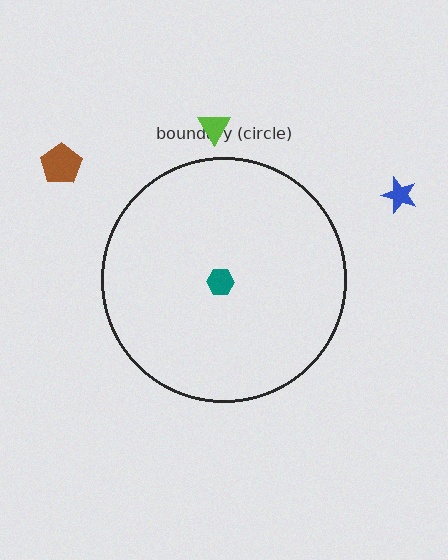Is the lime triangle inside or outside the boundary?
Outside.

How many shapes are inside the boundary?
1 inside, 3 outside.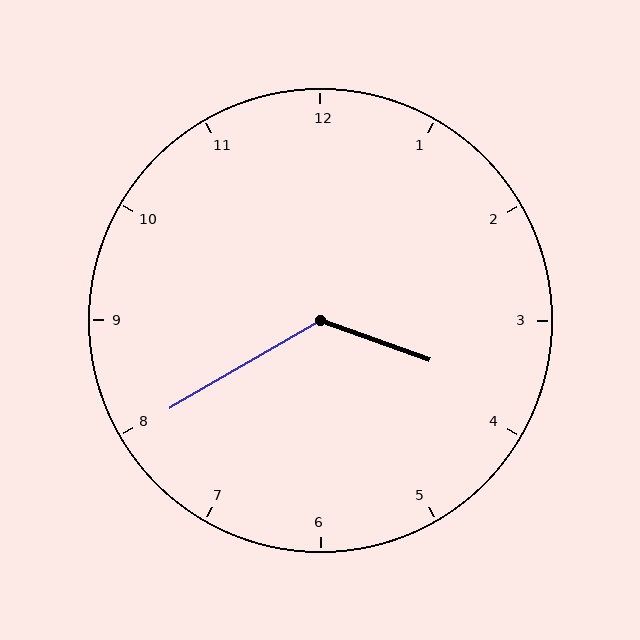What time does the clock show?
3:40.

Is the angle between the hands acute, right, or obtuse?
It is obtuse.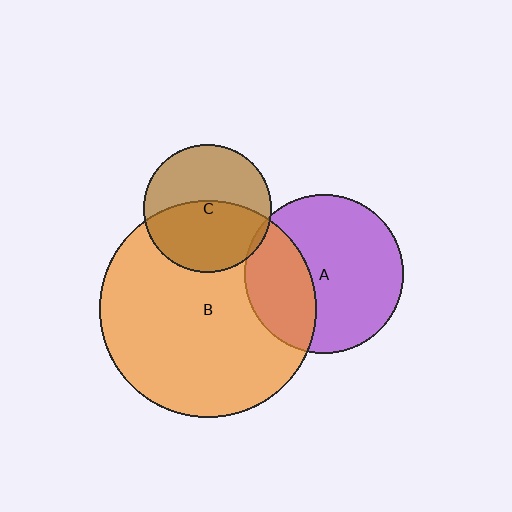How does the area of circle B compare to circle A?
Approximately 1.9 times.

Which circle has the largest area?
Circle B (orange).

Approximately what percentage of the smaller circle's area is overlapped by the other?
Approximately 5%.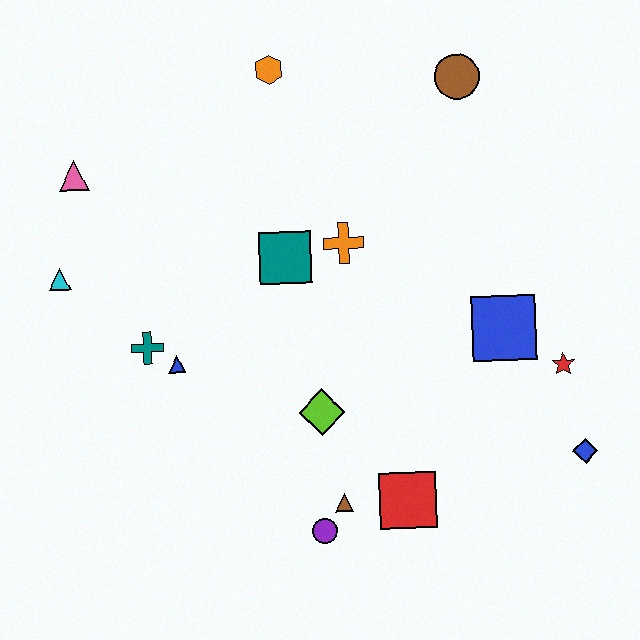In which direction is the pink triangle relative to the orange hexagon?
The pink triangle is to the left of the orange hexagon.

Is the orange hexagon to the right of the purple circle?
No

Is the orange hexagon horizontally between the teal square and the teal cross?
Yes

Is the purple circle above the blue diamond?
No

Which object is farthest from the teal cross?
The blue diamond is farthest from the teal cross.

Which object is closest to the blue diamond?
The red star is closest to the blue diamond.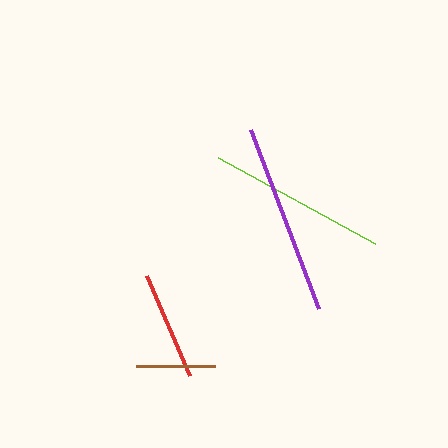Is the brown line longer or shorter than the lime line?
The lime line is longer than the brown line.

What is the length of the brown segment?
The brown segment is approximately 78 pixels long.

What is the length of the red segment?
The red segment is approximately 109 pixels long.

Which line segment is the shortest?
The brown line is the shortest at approximately 78 pixels.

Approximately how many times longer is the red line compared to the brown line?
The red line is approximately 1.4 times the length of the brown line.